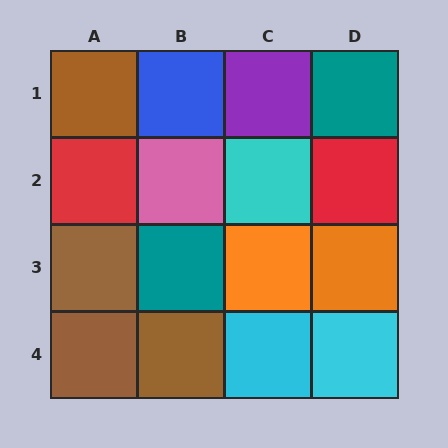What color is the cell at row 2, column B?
Pink.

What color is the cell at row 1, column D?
Teal.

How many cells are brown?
4 cells are brown.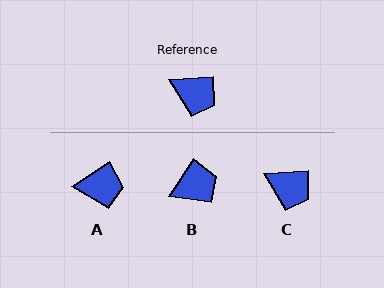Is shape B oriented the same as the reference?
No, it is off by about 51 degrees.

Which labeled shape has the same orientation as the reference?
C.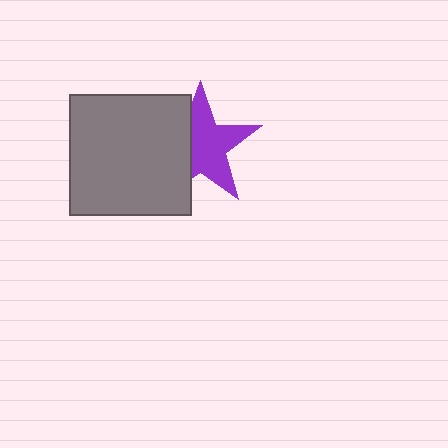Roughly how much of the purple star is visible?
About half of it is visible (roughly 64%).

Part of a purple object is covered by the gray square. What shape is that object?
It is a star.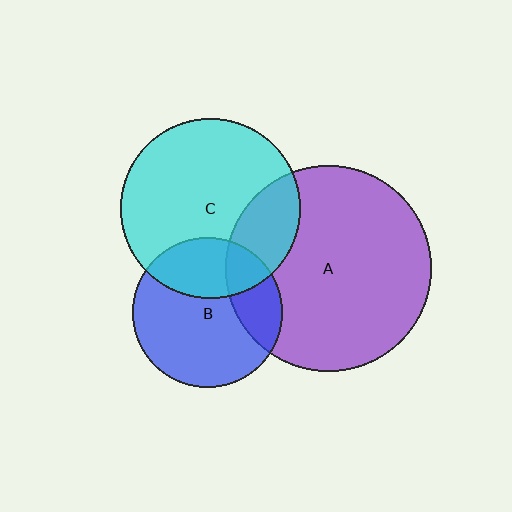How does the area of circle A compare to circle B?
Approximately 1.9 times.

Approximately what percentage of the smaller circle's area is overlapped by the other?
Approximately 25%.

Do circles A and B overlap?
Yes.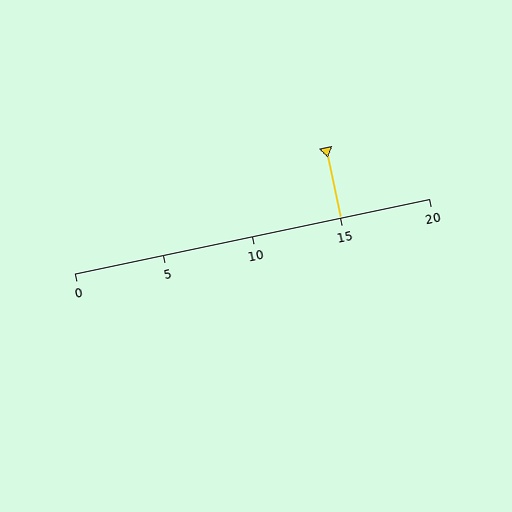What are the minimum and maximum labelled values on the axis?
The axis runs from 0 to 20.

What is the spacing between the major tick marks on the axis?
The major ticks are spaced 5 apart.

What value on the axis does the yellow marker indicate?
The marker indicates approximately 15.